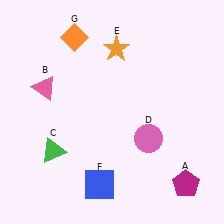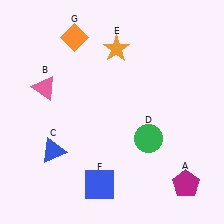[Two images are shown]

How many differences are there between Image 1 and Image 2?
There are 2 differences between the two images.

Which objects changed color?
C changed from green to blue. D changed from pink to green.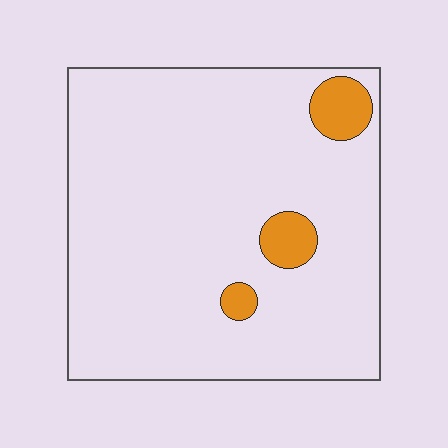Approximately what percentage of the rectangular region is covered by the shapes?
Approximately 5%.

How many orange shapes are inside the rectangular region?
3.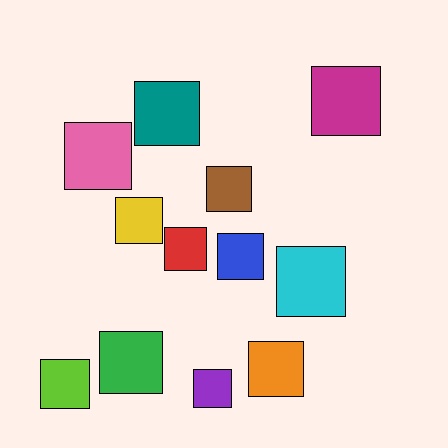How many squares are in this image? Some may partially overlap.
There are 12 squares.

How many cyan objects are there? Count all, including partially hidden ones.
There is 1 cyan object.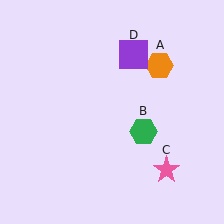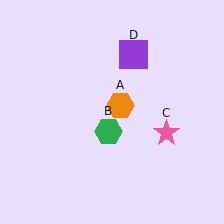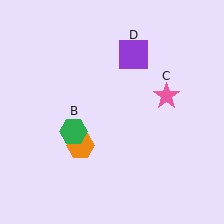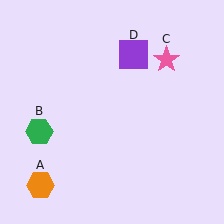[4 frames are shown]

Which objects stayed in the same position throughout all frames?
Purple square (object D) remained stationary.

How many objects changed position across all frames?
3 objects changed position: orange hexagon (object A), green hexagon (object B), pink star (object C).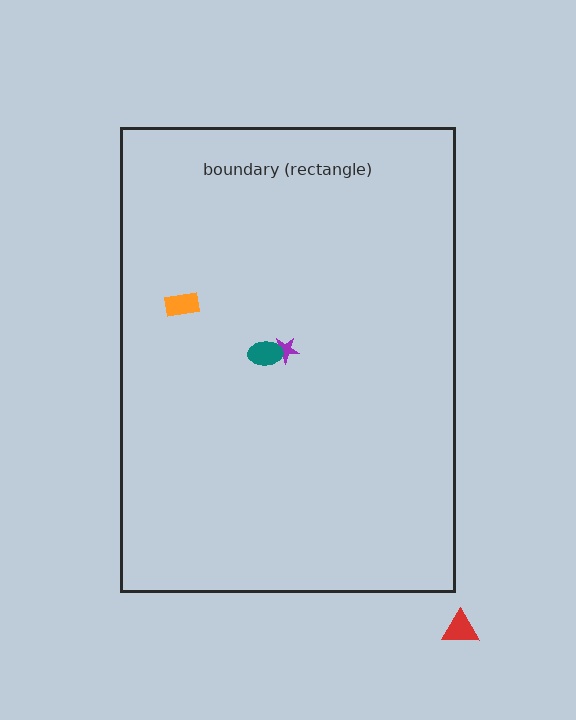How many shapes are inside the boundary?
3 inside, 1 outside.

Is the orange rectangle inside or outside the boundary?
Inside.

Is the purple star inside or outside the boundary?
Inside.